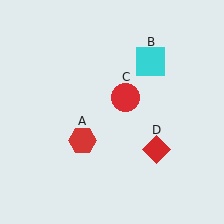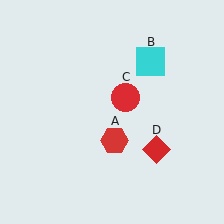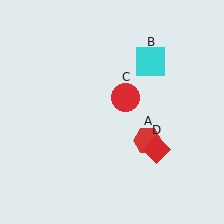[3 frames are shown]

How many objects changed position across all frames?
1 object changed position: red hexagon (object A).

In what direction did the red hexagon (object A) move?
The red hexagon (object A) moved right.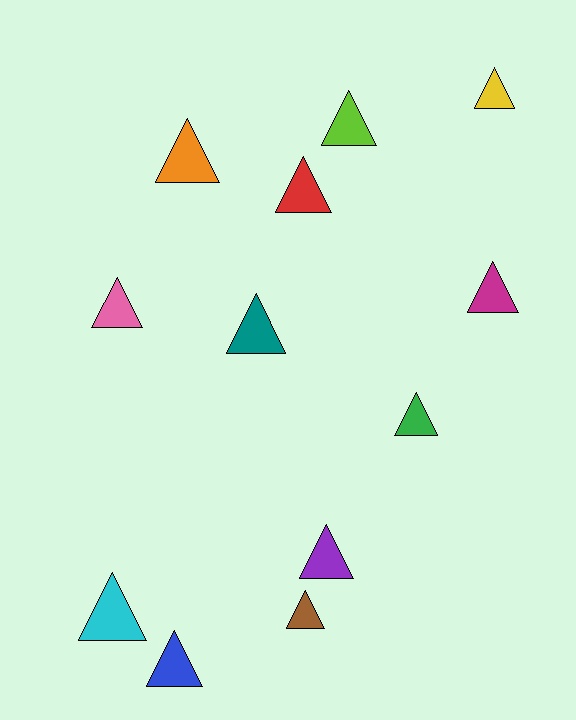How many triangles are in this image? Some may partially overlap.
There are 12 triangles.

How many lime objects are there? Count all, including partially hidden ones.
There is 1 lime object.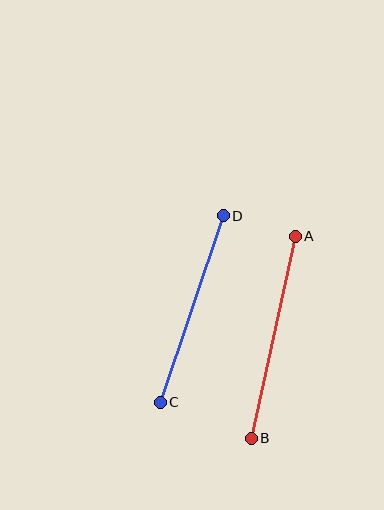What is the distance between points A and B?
The distance is approximately 207 pixels.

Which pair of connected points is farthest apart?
Points A and B are farthest apart.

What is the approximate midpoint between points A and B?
The midpoint is at approximately (273, 337) pixels.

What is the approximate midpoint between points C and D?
The midpoint is at approximately (192, 309) pixels.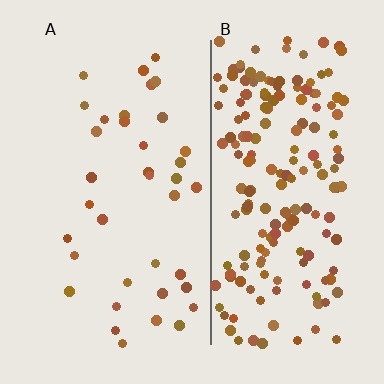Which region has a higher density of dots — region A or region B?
B (the right).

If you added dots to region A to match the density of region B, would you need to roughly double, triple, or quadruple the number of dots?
Approximately quadruple.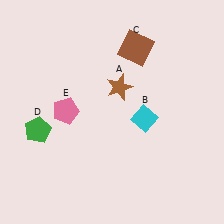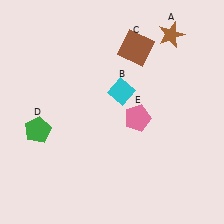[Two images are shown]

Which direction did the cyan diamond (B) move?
The cyan diamond (B) moved up.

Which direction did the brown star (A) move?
The brown star (A) moved up.